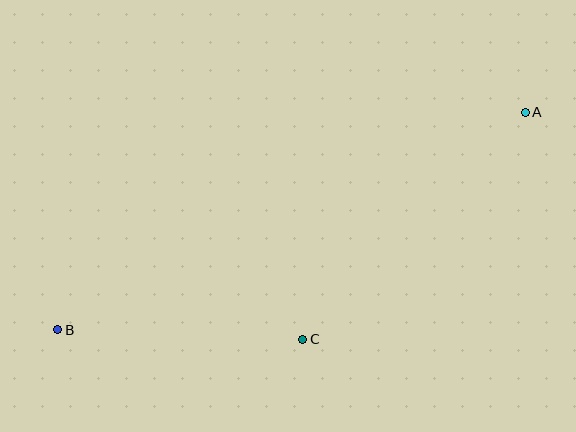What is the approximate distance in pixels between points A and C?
The distance between A and C is approximately 318 pixels.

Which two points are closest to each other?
Points B and C are closest to each other.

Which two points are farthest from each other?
Points A and B are farthest from each other.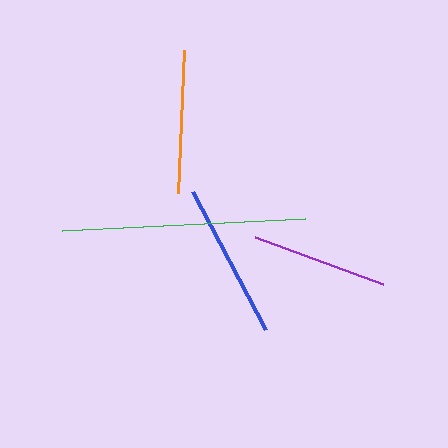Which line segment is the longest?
The green line is the longest at approximately 244 pixels.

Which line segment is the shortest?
The purple line is the shortest at approximately 136 pixels.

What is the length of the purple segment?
The purple segment is approximately 136 pixels long.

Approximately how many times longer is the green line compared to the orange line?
The green line is approximately 1.7 times the length of the orange line.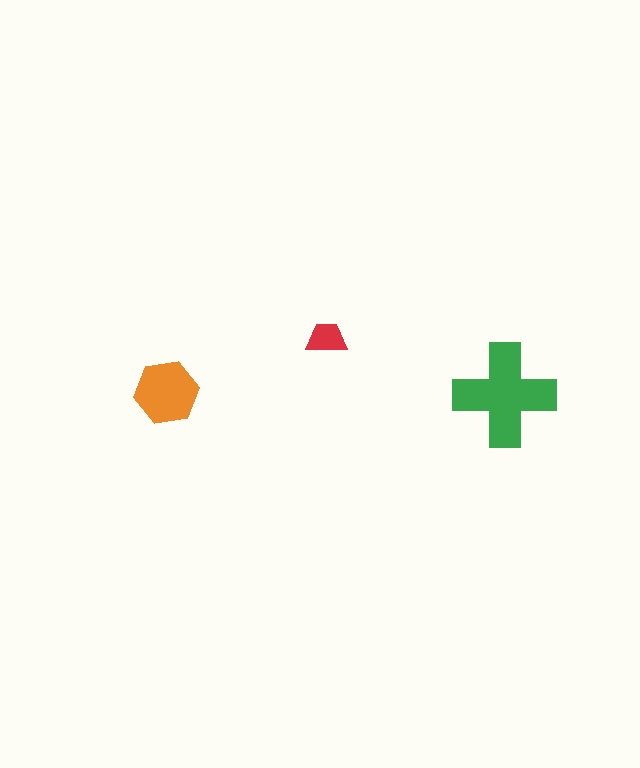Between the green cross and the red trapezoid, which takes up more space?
The green cross.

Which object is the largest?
The green cross.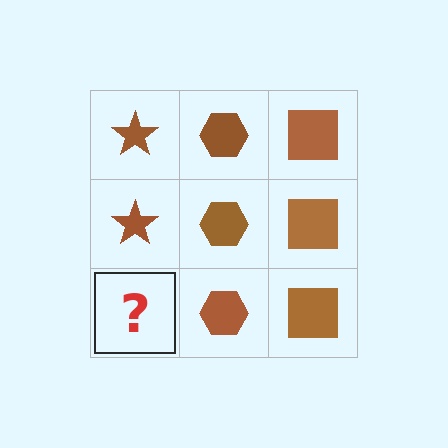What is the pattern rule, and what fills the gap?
The rule is that each column has a consistent shape. The gap should be filled with a brown star.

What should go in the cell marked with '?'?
The missing cell should contain a brown star.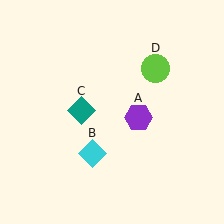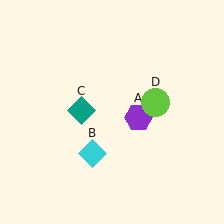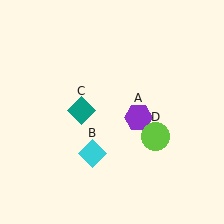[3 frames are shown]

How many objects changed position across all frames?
1 object changed position: lime circle (object D).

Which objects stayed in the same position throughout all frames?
Purple hexagon (object A) and cyan diamond (object B) and teal diamond (object C) remained stationary.